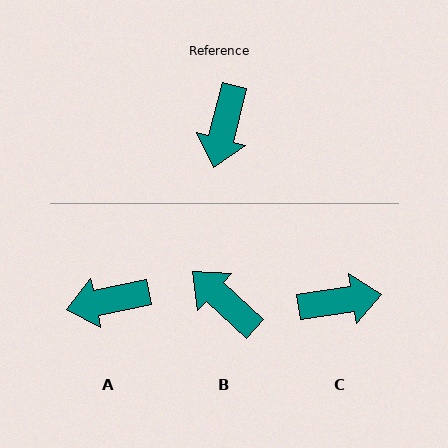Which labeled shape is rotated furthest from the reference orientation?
B, about 118 degrees away.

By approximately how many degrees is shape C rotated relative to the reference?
Approximately 113 degrees counter-clockwise.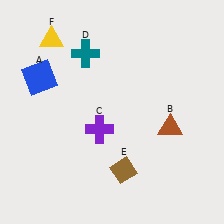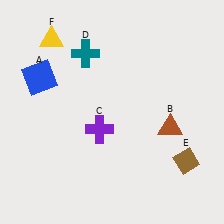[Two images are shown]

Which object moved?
The brown diamond (E) moved right.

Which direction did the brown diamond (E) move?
The brown diamond (E) moved right.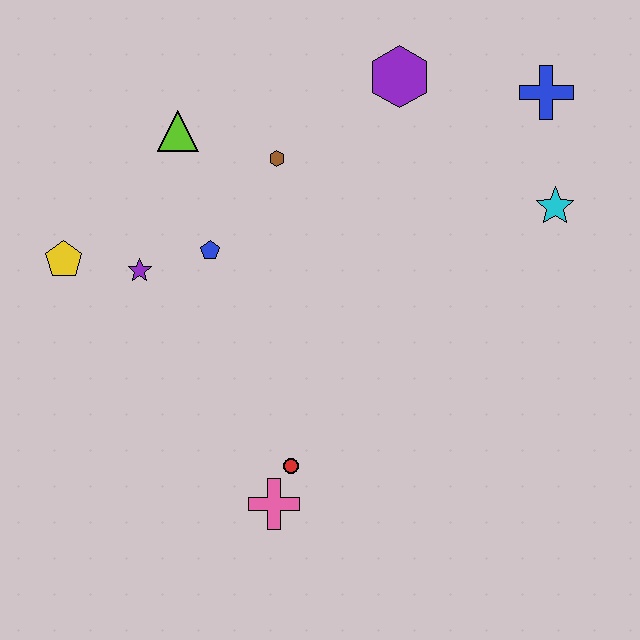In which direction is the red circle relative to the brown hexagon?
The red circle is below the brown hexagon.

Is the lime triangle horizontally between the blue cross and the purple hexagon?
No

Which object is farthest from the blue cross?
The yellow pentagon is farthest from the blue cross.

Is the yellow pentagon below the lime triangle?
Yes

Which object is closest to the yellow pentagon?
The purple star is closest to the yellow pentagon.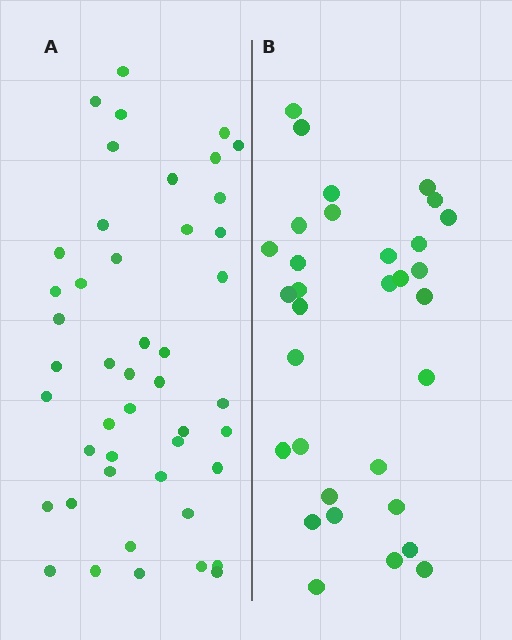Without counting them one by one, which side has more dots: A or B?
Region A (the left region) has more dots.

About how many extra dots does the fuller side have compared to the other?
Region A has approximately 15 more dots than region B.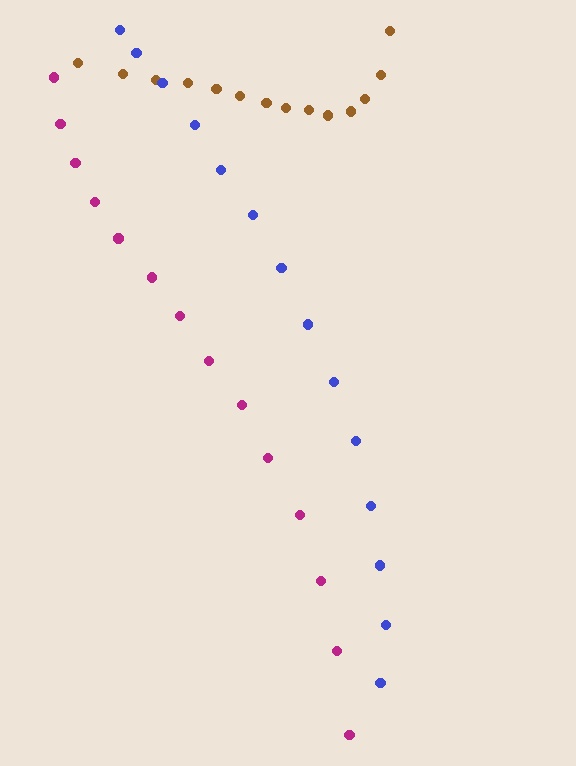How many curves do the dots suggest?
There are 3 distinct paths.